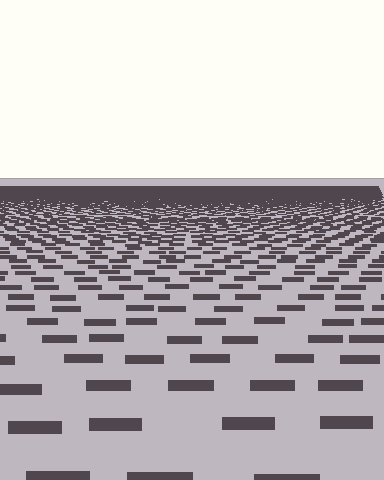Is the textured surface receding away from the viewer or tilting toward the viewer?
The surface is receding away from the viewer. Texture elements get smaller and denser toward the top.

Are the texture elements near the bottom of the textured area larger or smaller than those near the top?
Larger. Near the bottom, elements are closer to the viewer and appear at a bigger on-screen size.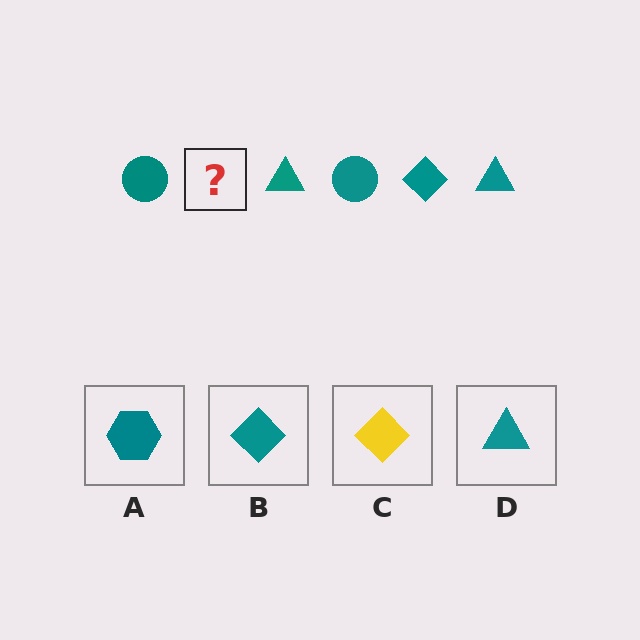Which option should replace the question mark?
Option B.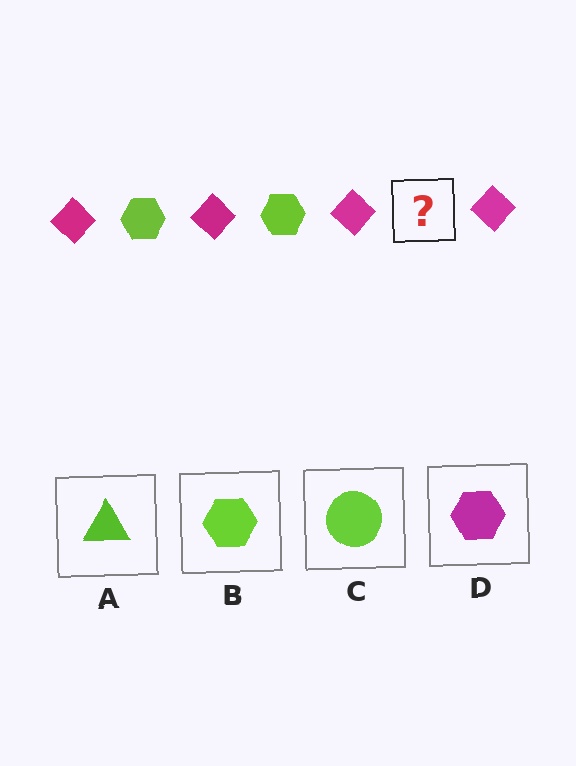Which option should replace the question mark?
Option B.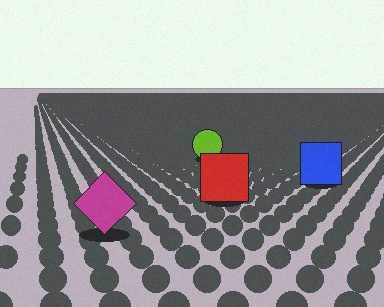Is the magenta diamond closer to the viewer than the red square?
Yes. The magenta diamond is closer — you can tell from the texture gradient: the ground texture is coarser near it.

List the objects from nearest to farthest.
From nearest to farthest: the magenta diamond, the red square, the blue square, the lime circle.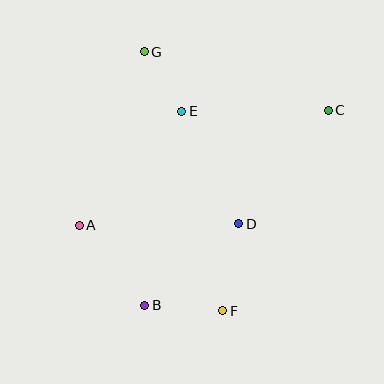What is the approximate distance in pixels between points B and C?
The distance between B and C is approximately 268 pixels.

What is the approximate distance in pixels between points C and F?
The distance between C and F is approximately 227 pixels.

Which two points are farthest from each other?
Points A and C are farthest from each other.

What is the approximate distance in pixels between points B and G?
The distance between B and G is approximately 254 pixels.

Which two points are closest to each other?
Points E and G are closest to each other.